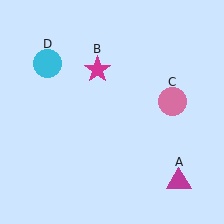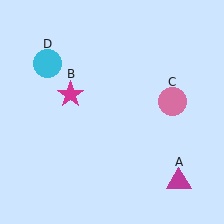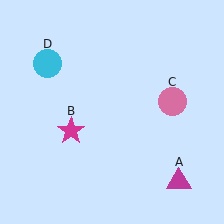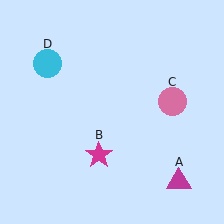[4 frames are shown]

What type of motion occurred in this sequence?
The magenta star (object B) rotated counterclockwise around the center of the scene.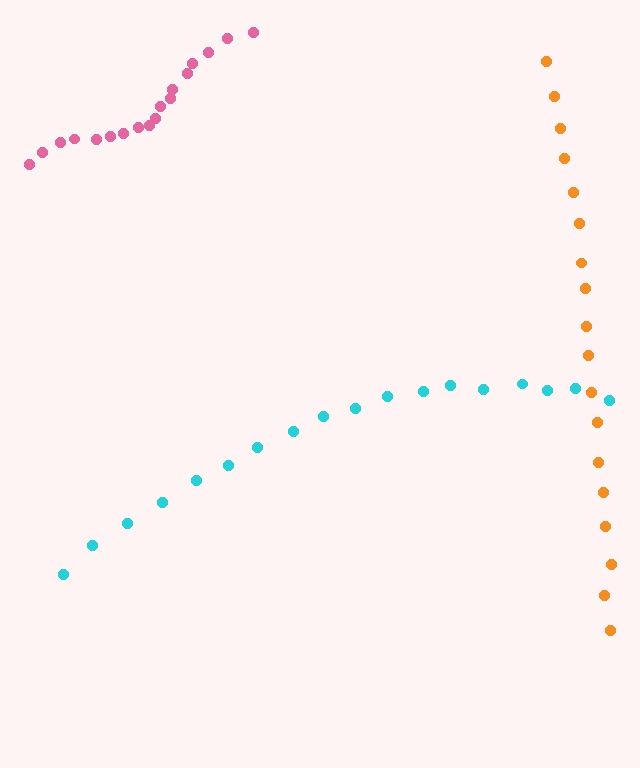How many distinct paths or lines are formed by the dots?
There are 3 distinct paths.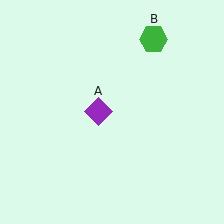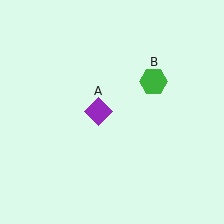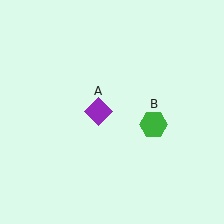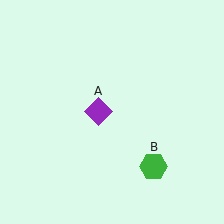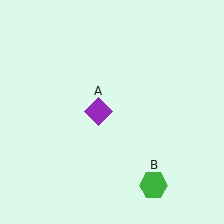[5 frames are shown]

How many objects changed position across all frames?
1 object changed position: green hexagon (object B).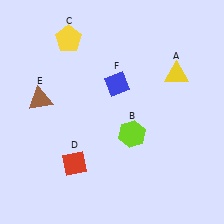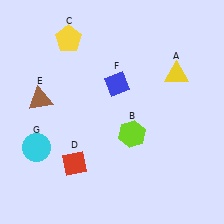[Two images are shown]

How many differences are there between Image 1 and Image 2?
There is 1 difference between the two images.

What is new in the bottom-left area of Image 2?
A cyan circle (G) was added in the bottom-left area of Image 2.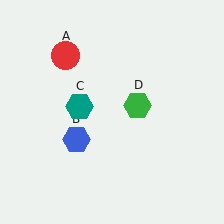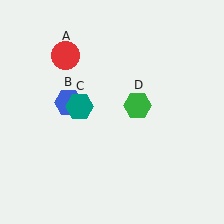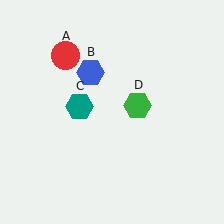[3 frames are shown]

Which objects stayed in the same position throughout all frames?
Red circle (object A) and teal hexagon (object C) and green hexagon (object D) remained stationary.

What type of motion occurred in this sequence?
The blue hexagon (object B) rotated clockwise around the center of the scene.